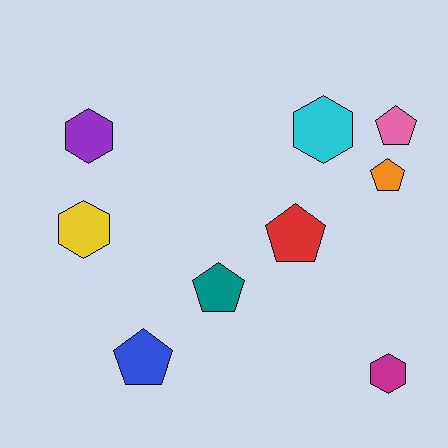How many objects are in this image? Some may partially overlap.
There are 9 objects.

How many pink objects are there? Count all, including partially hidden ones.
There is 1 pink object.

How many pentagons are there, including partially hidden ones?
There are 5 pentagons.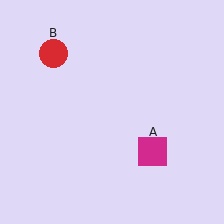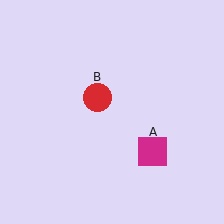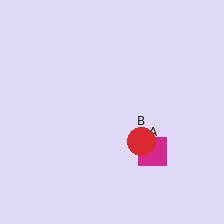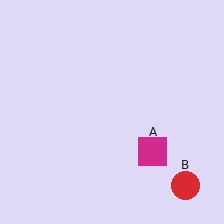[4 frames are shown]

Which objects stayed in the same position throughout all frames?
Magenta square (object A) remained stationary.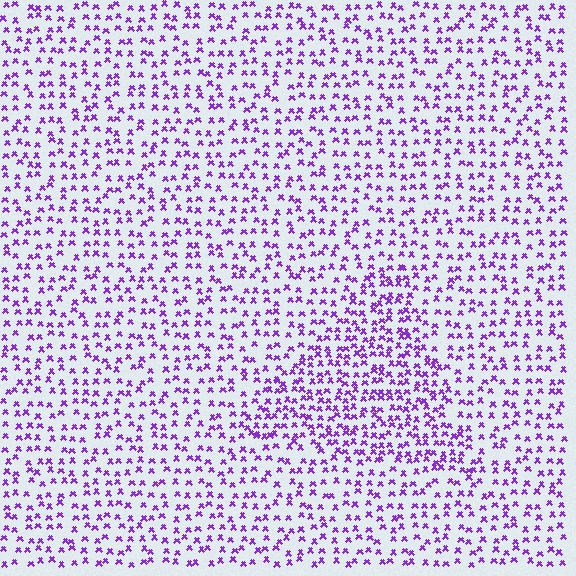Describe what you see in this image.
The image contains small purple elements arranged at two different densities. A triangle-shaped region is visible where the elements are more densely packed than the surrounding area.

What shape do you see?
I see a triangle.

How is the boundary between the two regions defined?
The boundary is defined by a change in element density (approximately 1.7x ratio). All elements are the same color, size, and shape.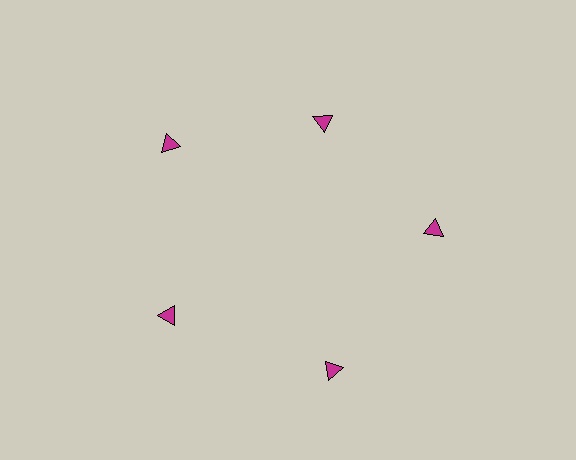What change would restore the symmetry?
The symmetry would be restored by moving it outward, back onto the ring so that all 5 triangles sit at equal angles and equal distance from the center.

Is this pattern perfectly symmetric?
No. The 5 magenta triangles are arranged in a ring, but one element near the 1 o'clock position is pulled inward toward the center, breaking the 5-fold rotational symmetry.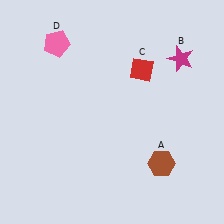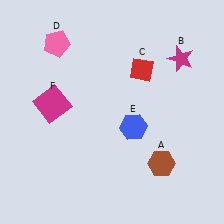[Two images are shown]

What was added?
A blue hexagon (E), a magenta square (F) were added in Image 2.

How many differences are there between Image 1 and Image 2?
There are 2 differences between the two images.